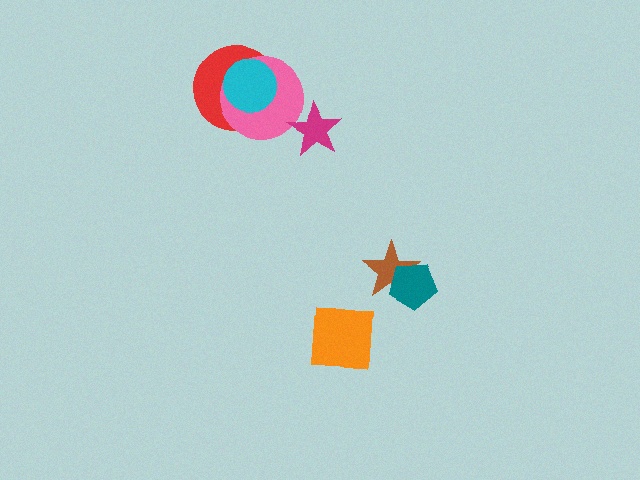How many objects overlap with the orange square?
0 objects overlap with the orange square.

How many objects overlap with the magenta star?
1 object overlaps with the magenta star.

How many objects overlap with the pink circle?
3 objects overlap with the pink circle.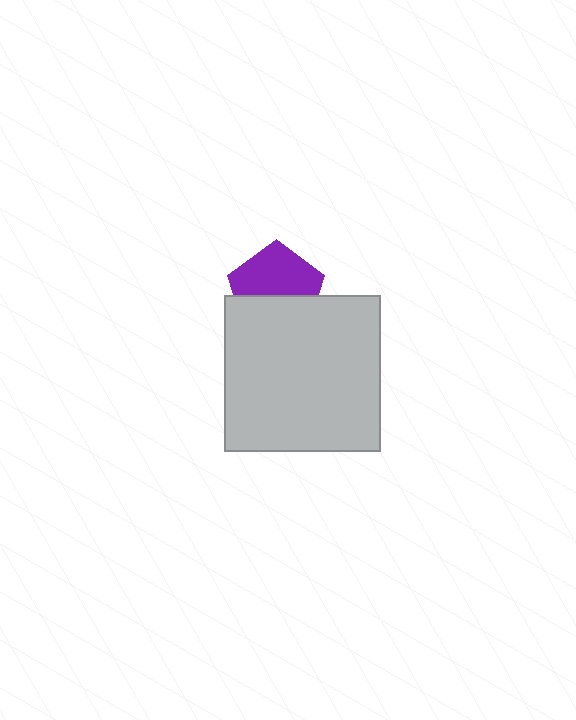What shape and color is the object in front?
The object in front is a light gray square.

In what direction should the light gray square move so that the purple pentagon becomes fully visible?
The light gray square should move down. That is the shortest direction to clear the overlap and leave the purple pentagon fully visible.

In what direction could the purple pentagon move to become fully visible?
The purple pentagon could move up. That would shift it out from behind the light gray square entirely.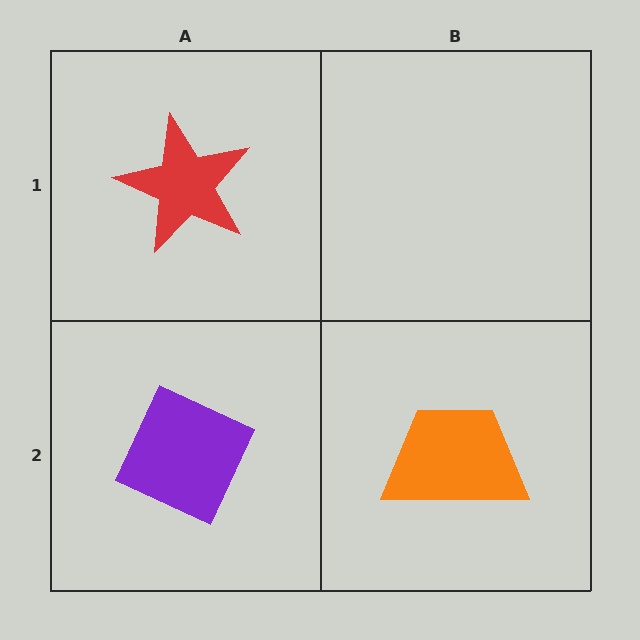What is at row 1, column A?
A red star.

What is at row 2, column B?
An orange trapezoid.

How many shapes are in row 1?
1 shape.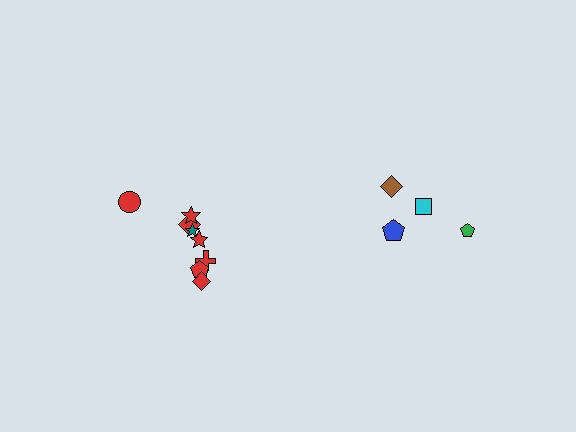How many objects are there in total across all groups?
There are 12 objects.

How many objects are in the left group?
There are 8 objects.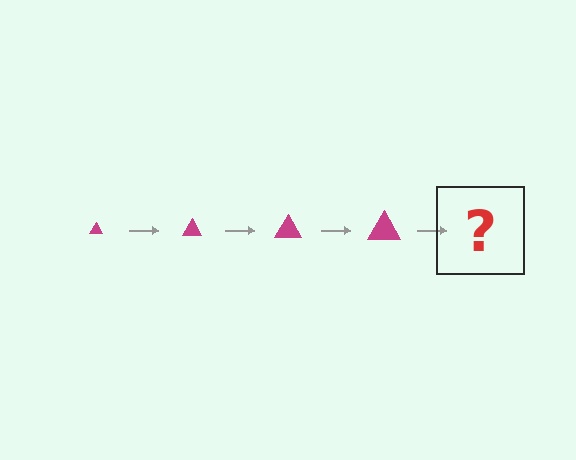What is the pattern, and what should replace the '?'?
The pattern is that the triangle gets progressively larger each step. The '?' should be a magenta triangle, larger than the previous one.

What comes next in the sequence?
The next element should be a magenta triangle, larger than the previous one.